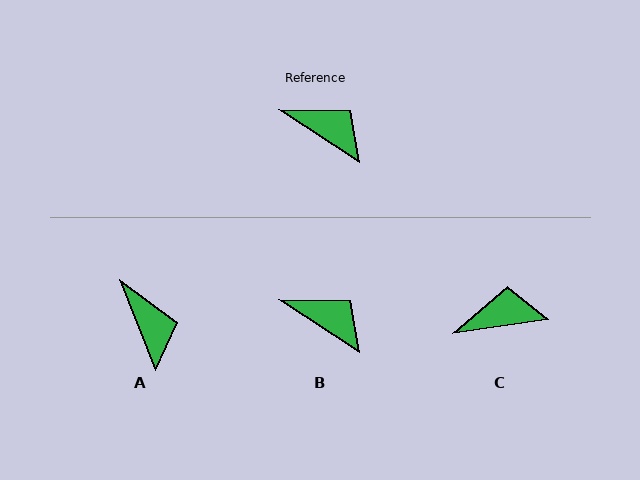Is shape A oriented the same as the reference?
No, it is off by about 35 degrees.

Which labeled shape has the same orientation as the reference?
B.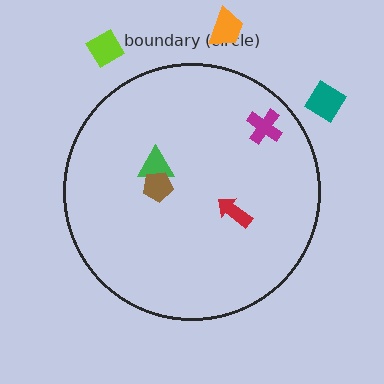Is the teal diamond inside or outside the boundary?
Outside.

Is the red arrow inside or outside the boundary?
Inside.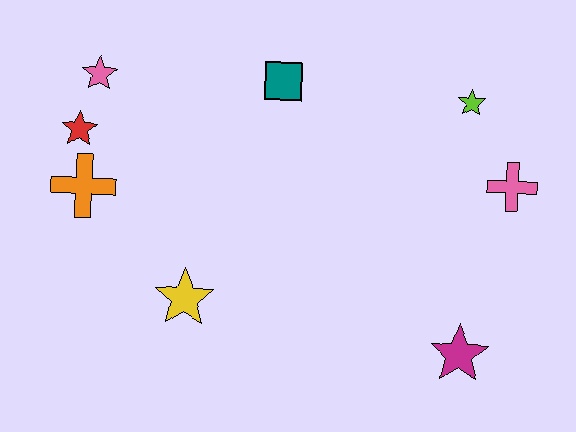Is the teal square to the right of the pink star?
Yes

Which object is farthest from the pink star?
The magenta star is farthest from the pink star.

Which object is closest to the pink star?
The red star is closest to the pink star.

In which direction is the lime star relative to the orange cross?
The lime star is to the right of the orange cross.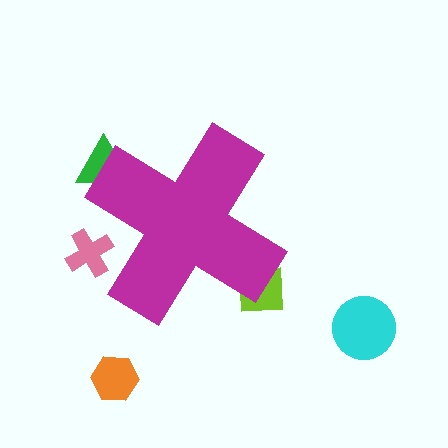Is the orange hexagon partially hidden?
No, the orange hexagon is fully visible.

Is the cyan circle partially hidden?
No, the cyan circle is fully visible.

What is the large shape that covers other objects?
A magenta cross.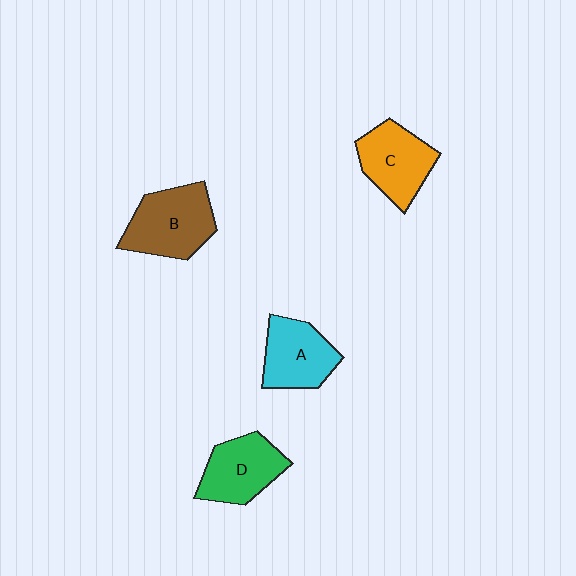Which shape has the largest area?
Shape B (brown).